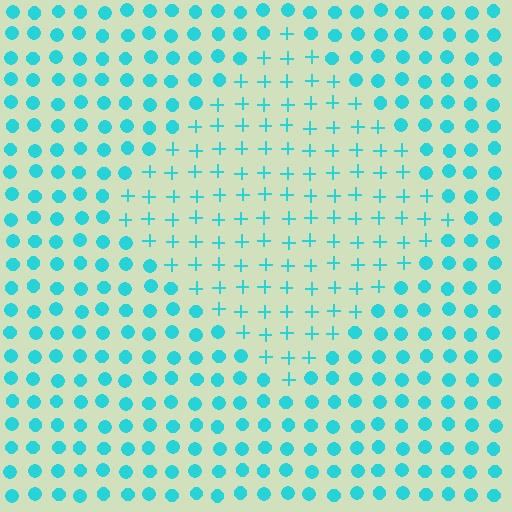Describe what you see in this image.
The image is filled with small cyan elements arranged in a uniform grid. A diamond-shaped region contains plus signs, while the surrounding area contains circles. The boundary is defined purely by the change in element shape.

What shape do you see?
I see a diamond.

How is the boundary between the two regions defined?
The boundary is defined by a change in element shape: plus signs inside vs. circles outside. All elements share the same color and spacing.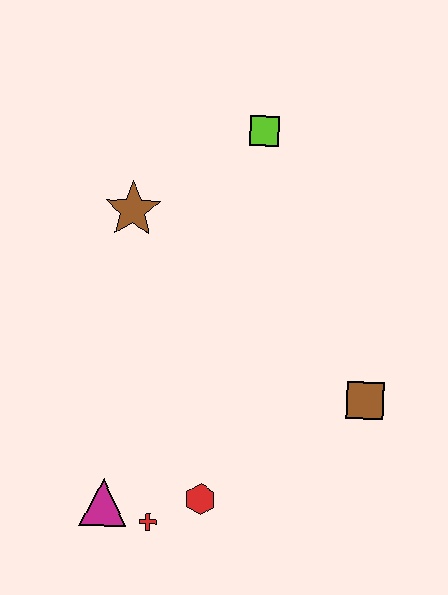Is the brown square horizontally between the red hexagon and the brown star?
No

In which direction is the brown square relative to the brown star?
The brown square is to the right of the brown star.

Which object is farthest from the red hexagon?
The lime square is farthest from the red hexagon.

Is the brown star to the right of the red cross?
No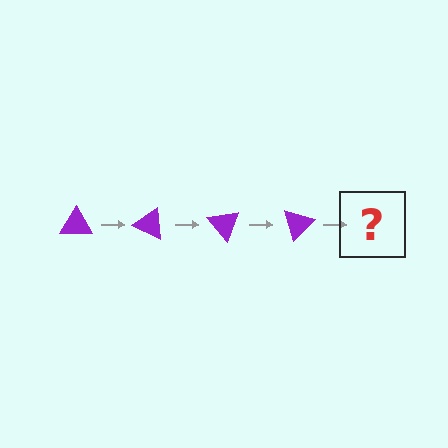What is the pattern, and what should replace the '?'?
The pattern is that the triangle rotates 25 degrees each step. The '?' should be a purple triangle rotated 100 degrees.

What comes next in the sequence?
The next element should be a purple triangle rotated 100 degrees.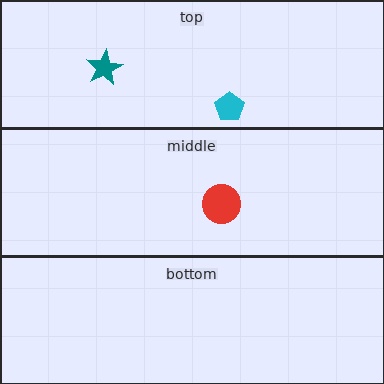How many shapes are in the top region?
2.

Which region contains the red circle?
The middle region.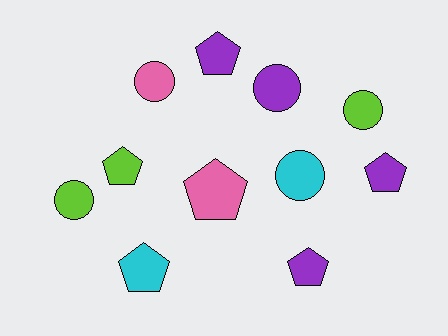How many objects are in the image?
There are 11 objects.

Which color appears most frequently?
Purple, with 4 objects.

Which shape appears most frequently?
Pentagon, with 6 objects.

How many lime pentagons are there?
There is 1 lime pentagon.